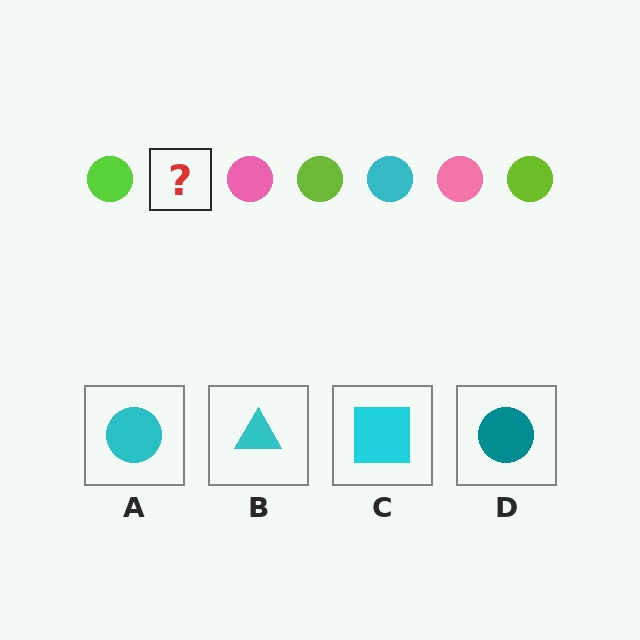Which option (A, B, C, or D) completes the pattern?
A.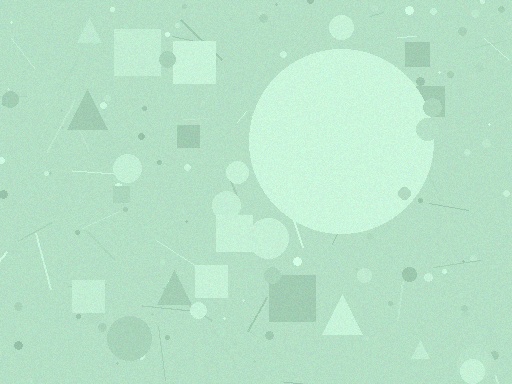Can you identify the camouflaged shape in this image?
The camouflaged shape is a circle.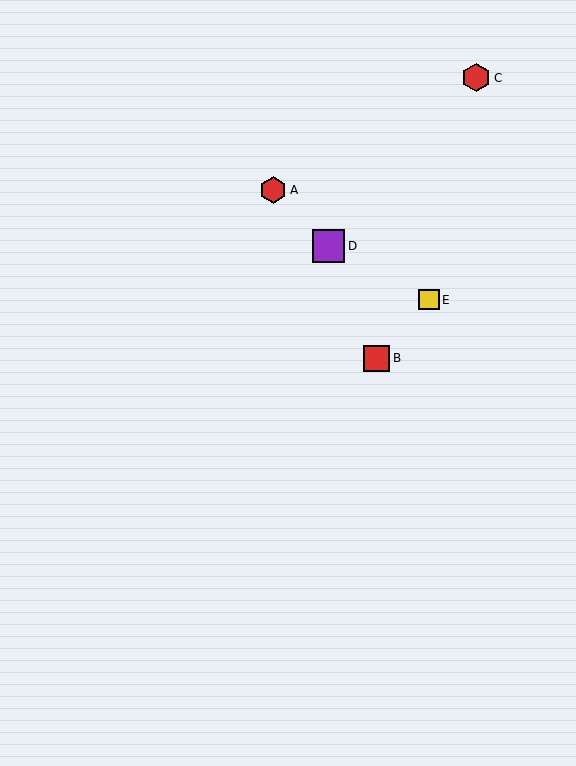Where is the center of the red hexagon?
The center of the red hexagon is at (273, 190).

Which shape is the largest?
The purple square (labeled D) is the largest.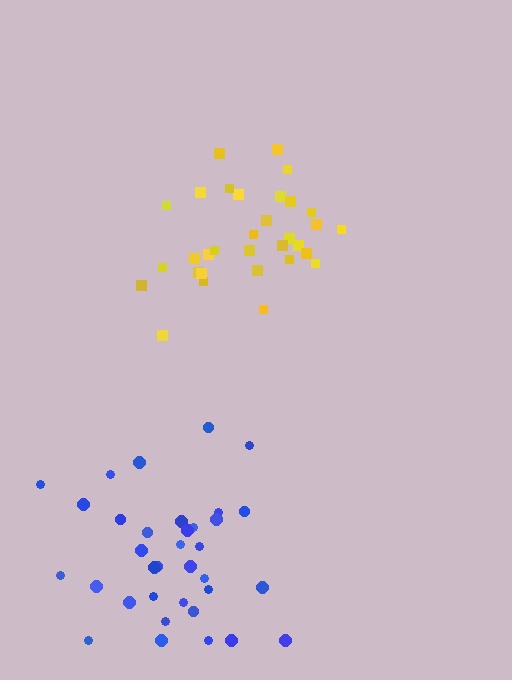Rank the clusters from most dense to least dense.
yellow, blue.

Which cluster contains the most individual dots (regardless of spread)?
Blue (35).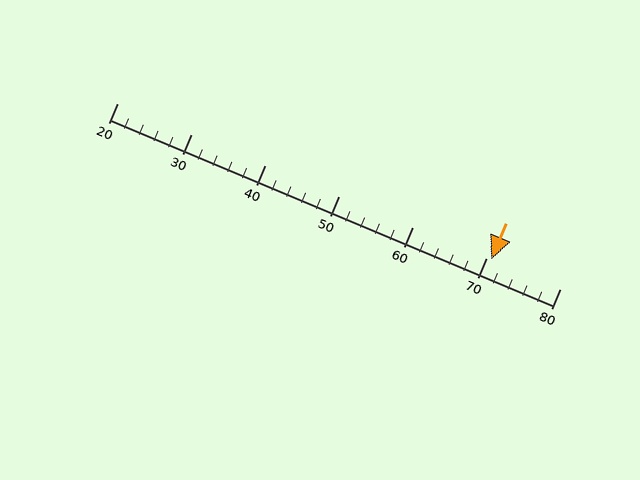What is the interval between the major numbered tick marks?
The major tick marks are spaced 10 units apart.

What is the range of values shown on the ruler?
The ruler shows values from 20 to 80.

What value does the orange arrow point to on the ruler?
The orange arrow points to approximately 71.